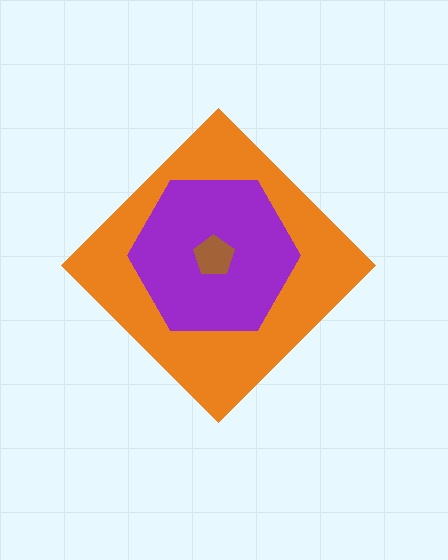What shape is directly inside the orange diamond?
The purple hexagon.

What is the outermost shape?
The orange diamond.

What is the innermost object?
The brown pentagon.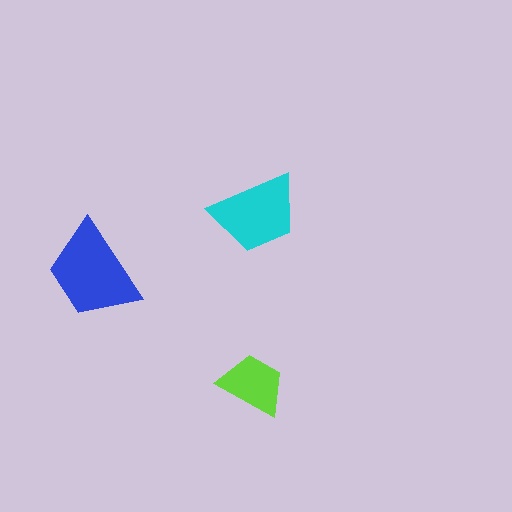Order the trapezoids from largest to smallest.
the blue one, the cyan one, the lime one.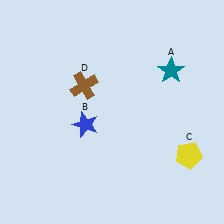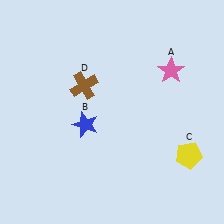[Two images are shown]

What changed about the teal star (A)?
In Image 1, A is teal. In Image 2, it changed to pink.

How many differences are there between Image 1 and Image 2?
There is 1 difference between the two images.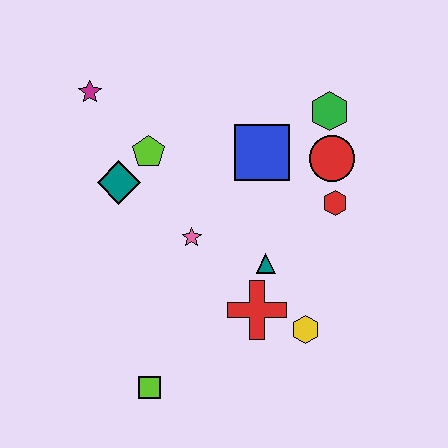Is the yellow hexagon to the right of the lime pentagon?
Yes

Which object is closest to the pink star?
The teal triangle is closest to the pink star.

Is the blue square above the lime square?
Yes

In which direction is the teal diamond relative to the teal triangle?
The teal diamond is to the left of the teal triangle.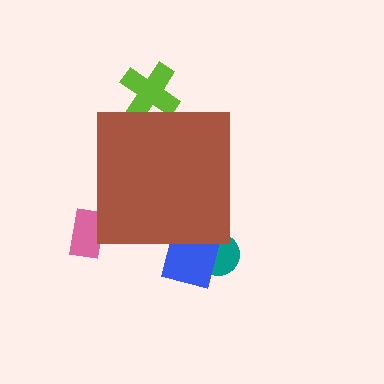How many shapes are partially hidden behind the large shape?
4 shapes are partially hidden.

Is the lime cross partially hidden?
Yes, the lime cross is partially hidden behind the brown square.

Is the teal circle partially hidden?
Yes, the teal circle is partially hidden behind the brown square.